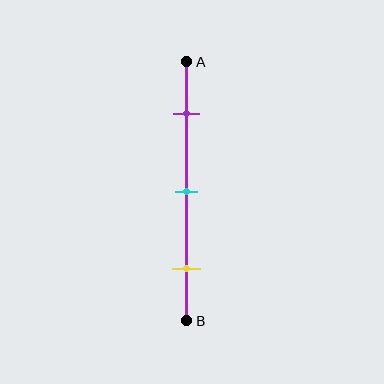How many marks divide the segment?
There are 3 marks dividing the segment.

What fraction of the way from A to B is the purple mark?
The purple mark is approximately 20% (0.2) of the way from A to B.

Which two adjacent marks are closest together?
The purple and cyan marks are the closest adjacent pair.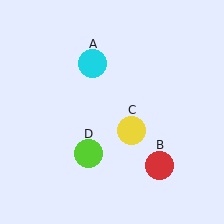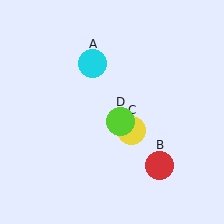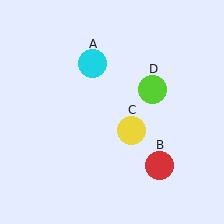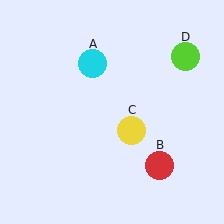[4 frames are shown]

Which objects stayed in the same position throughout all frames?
Cyan circle (object A) and red circle (object B) and yellow circle (object C) remained stationary.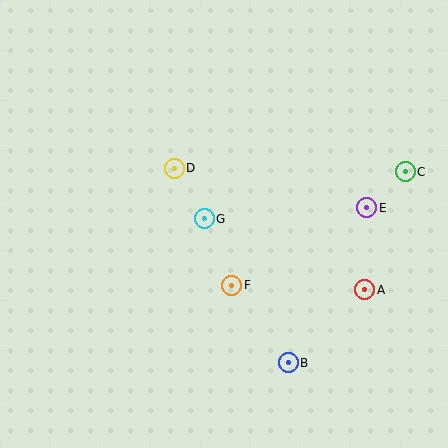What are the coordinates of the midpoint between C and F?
The midpoint between C and F is at (318, 228).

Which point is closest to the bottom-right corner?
Point A is closest to the bottom-right corner.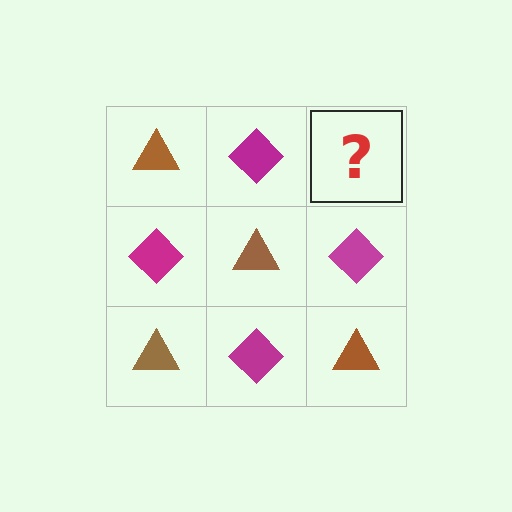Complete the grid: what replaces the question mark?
The question mark should be replaced with a brown triangle.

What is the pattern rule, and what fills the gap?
The rule is that it alternates brown triangle and magenta diamond in a checkerboard pattern. The gap should be filled with a brown triangle.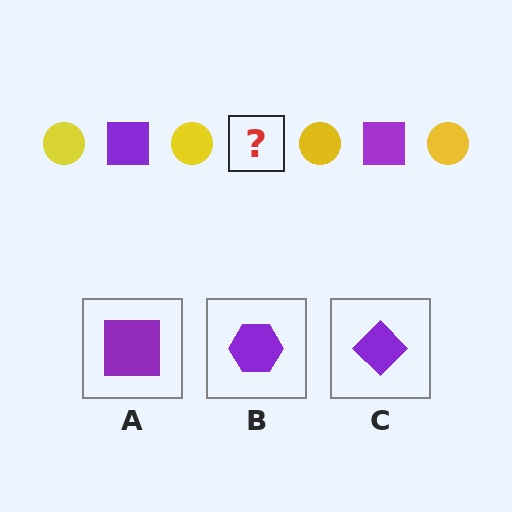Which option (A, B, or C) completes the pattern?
A.